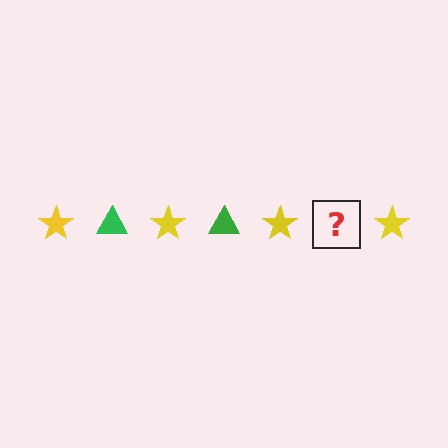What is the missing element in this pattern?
The missing element is a green triangle.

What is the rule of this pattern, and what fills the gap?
The rule is that the pattern alternates between yellow star and green triangle. The gap should be filled with a green triangle.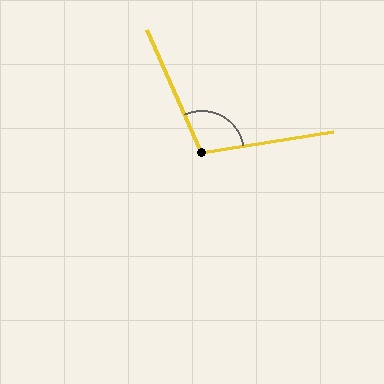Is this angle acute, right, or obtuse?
It is obtuse.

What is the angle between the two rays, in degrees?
Approximately 105 degrees.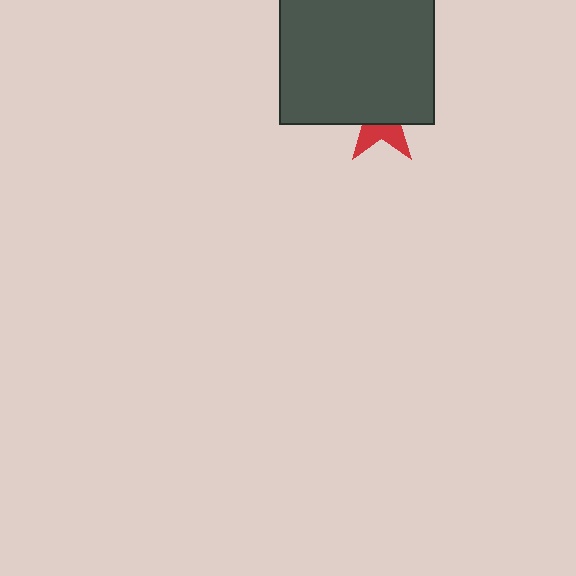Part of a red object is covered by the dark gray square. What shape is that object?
It is a star.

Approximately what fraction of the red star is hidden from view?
Roughly 64% of the red star is hidden behind the dark gray square.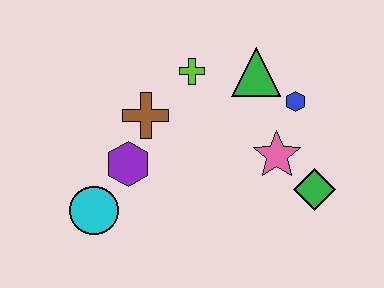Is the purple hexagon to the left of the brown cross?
Yes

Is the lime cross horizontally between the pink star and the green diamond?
No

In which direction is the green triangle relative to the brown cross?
The green triangle is to the right of the brown cross.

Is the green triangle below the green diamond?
No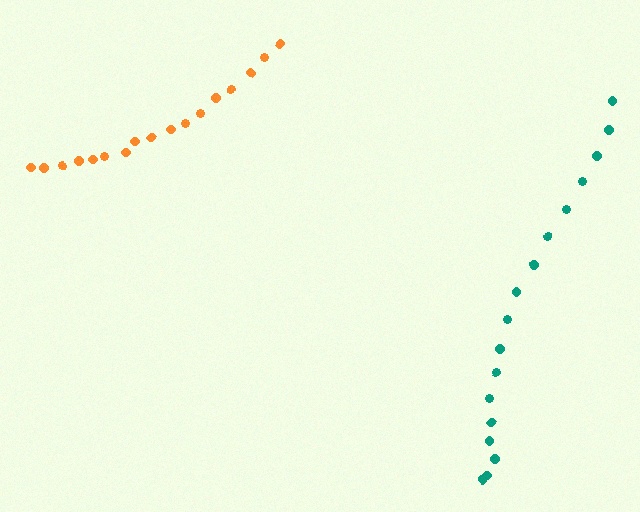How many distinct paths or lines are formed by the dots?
There are 2 distinct paths.